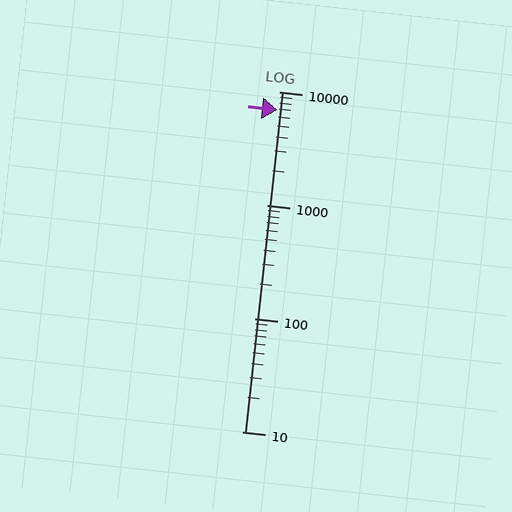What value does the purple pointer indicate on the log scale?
The pointer indicates approximately 6900.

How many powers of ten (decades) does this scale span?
The scale spans 3 decades, from 10 to 10000.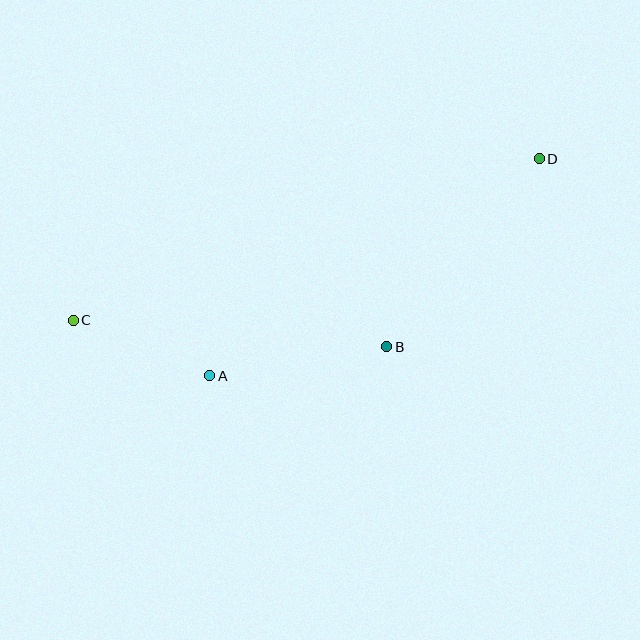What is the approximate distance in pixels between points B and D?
The distance between B and D is approximately 242 pixels.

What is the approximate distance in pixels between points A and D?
The distance between A and D is approximately 395 pixels.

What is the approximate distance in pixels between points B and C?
The distance between B and C is approximately 314 pixels.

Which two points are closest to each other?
Points A and C are closest to each other.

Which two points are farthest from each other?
Points C and D are farthest from each other.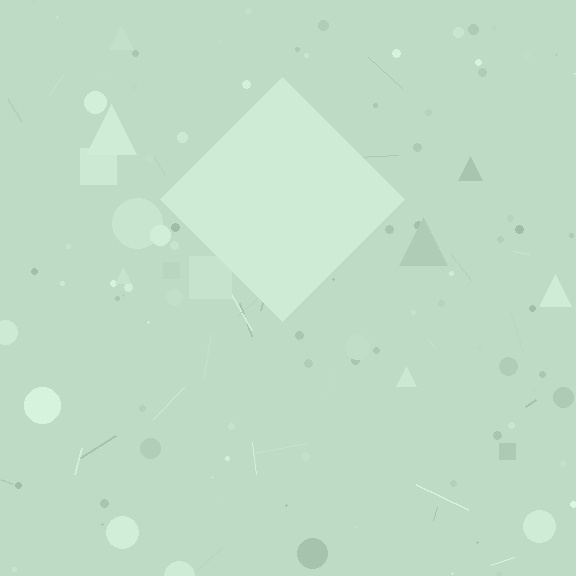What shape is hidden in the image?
A diamond is hidden in the image.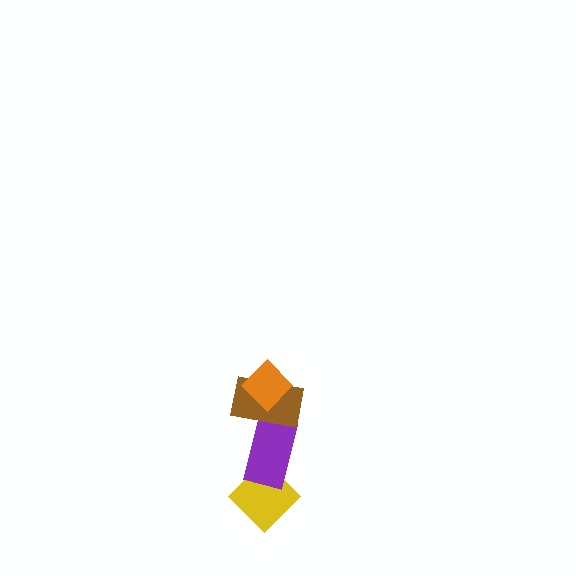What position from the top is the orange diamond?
The orange diamond is 1st from the top.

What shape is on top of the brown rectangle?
The orange diamond is on top of the brown rectangle.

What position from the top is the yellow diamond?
The yellow diamond is 4th from the top.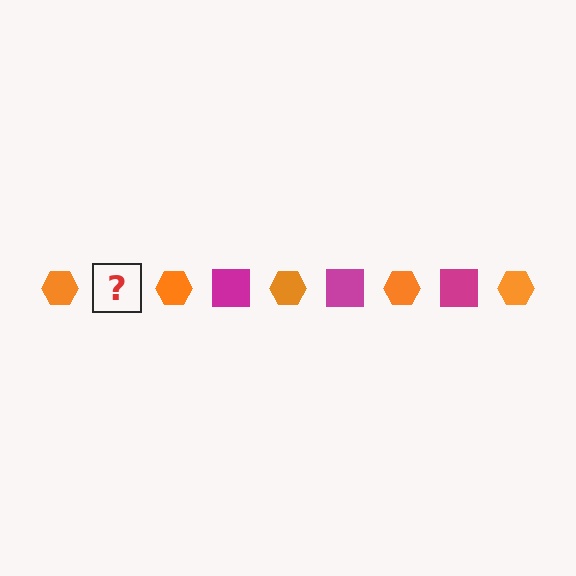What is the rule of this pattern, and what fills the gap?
The rule is that the pattern alternates between orange hexagon and magenta square. The gap should be filled with a magenta square.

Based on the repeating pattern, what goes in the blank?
The blank should be a magenta square.